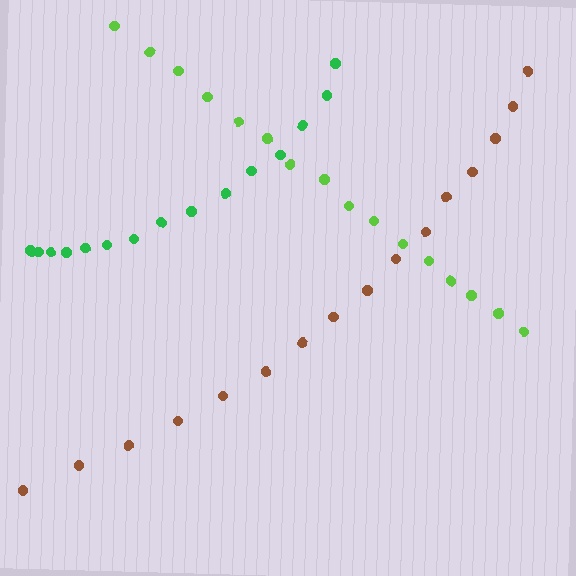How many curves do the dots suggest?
There are 3 distinct paths.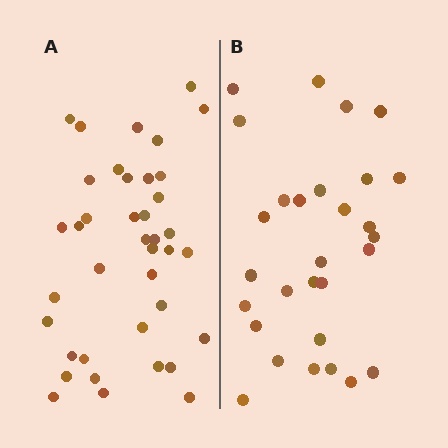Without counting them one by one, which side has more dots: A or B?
Region A (the left region) has more dots.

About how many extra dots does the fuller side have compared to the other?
Region A has roughly 10 or so more dots than region B.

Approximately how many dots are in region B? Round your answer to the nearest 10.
About 30 dots. (The exact count is 29, which rounds to 30.)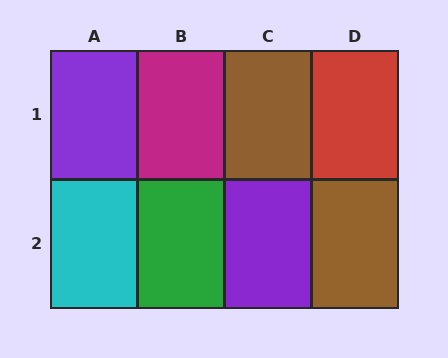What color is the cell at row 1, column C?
Brown.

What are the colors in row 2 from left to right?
Cyan, green, purple, brown.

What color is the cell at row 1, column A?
Purple.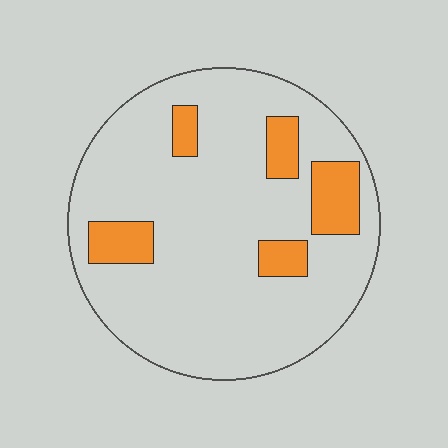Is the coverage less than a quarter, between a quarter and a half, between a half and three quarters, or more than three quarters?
Less than a quarter.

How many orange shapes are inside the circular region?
5.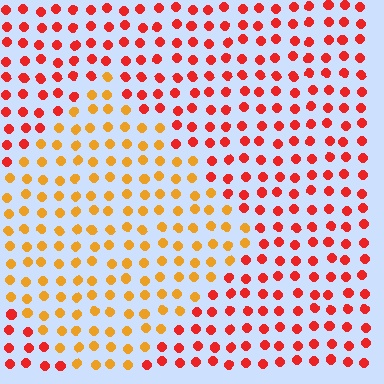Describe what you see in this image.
The image is filled with small red elements in a uniform arrangement. A diamond-shaped region is visible where the elements are tinted to a slightly different hue, forming a subtle color boundary.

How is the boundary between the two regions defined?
The boundary is defined purely by a slight shift in hue (about 38 degrees). Spacing, size, and orientation are identical on both sides.